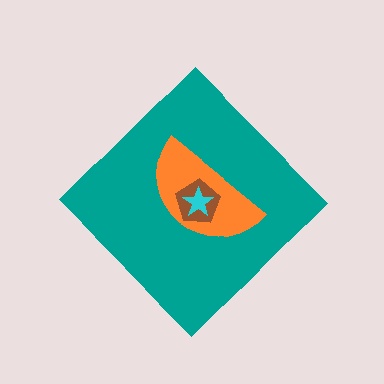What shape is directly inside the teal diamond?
The orange semicircle.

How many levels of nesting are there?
4.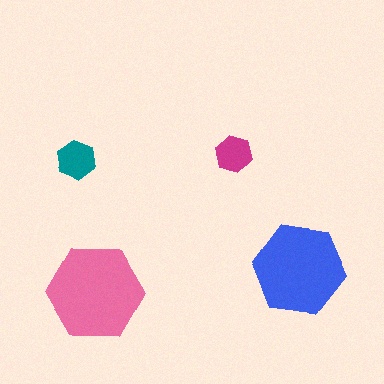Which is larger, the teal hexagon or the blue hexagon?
The blue one.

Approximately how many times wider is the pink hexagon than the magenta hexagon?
About 2.5 times wider.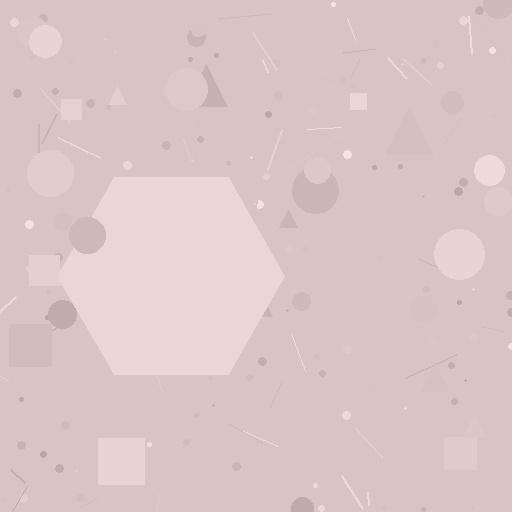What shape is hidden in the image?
A hexagon is hidden in the image.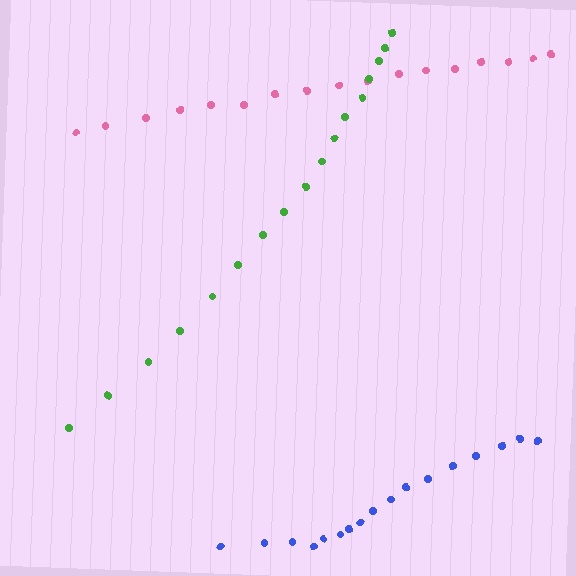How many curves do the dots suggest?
There are 3 distinct paths.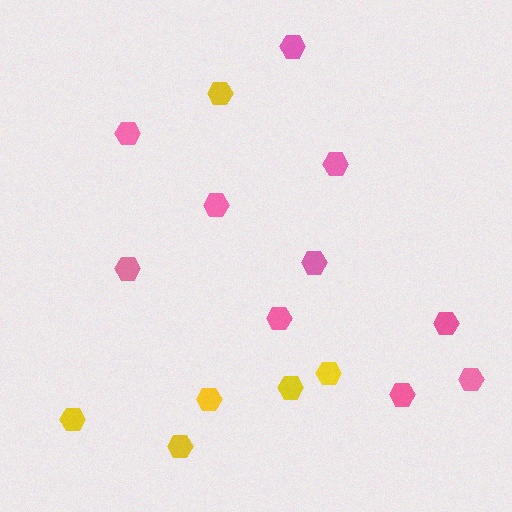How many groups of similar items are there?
There are 2 groups: one group of yellow hexagons (6) and one group of pink hexagons (10).